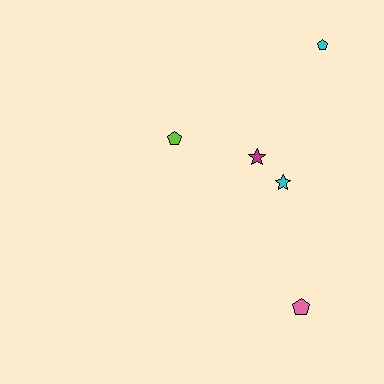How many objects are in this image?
There are 5 objects.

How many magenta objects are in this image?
There is 1 magenta object.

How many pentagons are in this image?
There are 3 pentagons.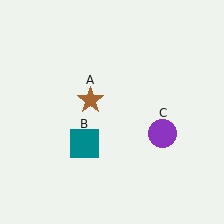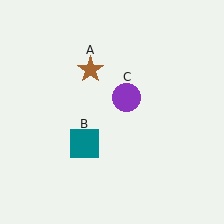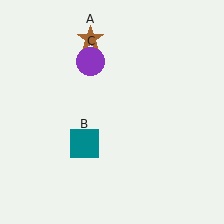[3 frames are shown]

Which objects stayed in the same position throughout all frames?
Teal square (object B) remained stationary.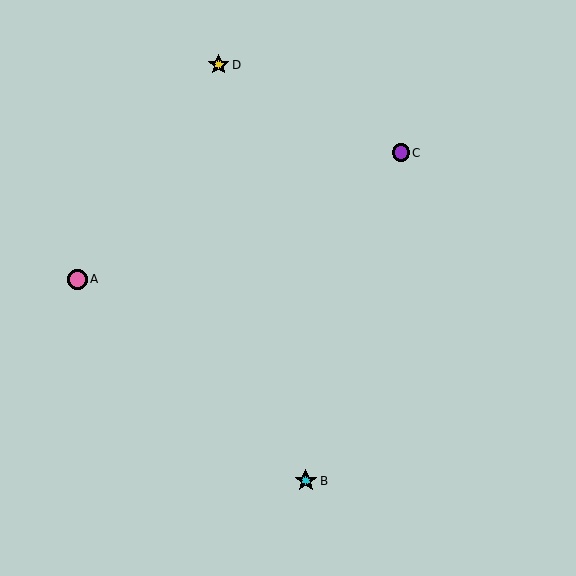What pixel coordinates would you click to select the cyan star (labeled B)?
Click at (306, 481) to select the cyan star B.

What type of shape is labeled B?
Shape B is a cyan star.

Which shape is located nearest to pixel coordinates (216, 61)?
The yellow star (labeled D) at (219, 65) is nearest to that location.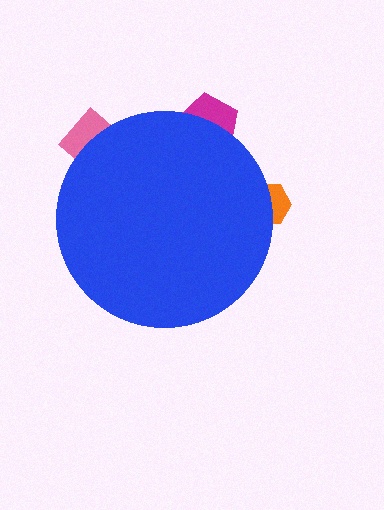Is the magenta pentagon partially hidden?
Yes, the magenta pentagon is partially hidden behind the blue circle.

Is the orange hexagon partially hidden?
Yes, the orange hexagon is partially hidden behind the blue circle.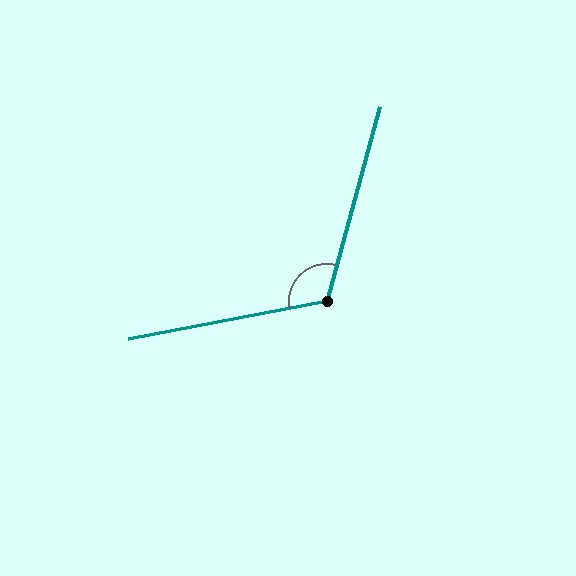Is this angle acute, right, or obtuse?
It is obtuse.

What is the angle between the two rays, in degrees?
Approximately 116 degrees.